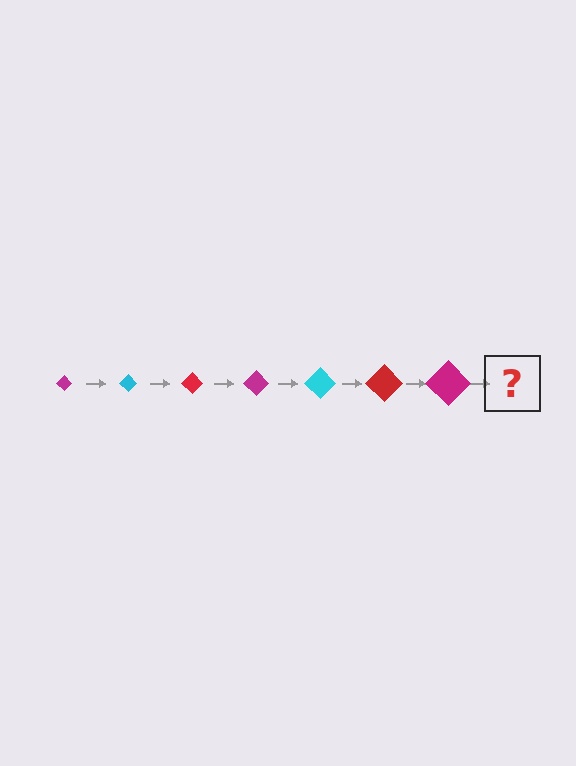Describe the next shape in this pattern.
It should be a cyan diamond, larger than the previous one.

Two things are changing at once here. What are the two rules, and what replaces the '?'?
The two rules are that the diamond grows larger each step and the color cycles through magenta, cyan, and red. The '?' should be a cyan diamond, larger than the previous one.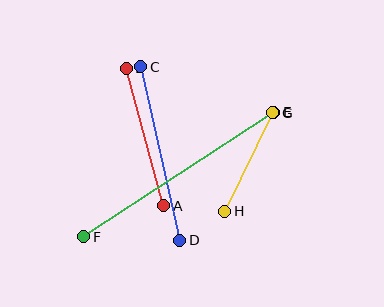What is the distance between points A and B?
The distance is approximately 143 pixels.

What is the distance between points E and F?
The distance is approximately 227 pixels.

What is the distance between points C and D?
The distance is approximately 178 pixels.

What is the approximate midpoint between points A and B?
The midpoint is at approximately (145, 137) pixels.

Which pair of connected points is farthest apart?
Points E and F are farthest apart.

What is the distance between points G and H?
The distance is approximately 110 pixels.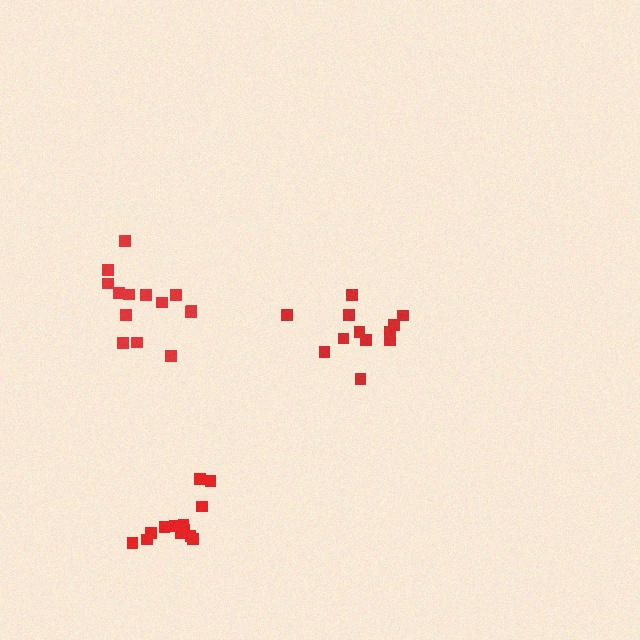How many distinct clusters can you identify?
There are 3 distinct clusters.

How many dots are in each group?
Group 1: 14 dots, Group 2: 12 dots, Group 3: 13 dots (39 total).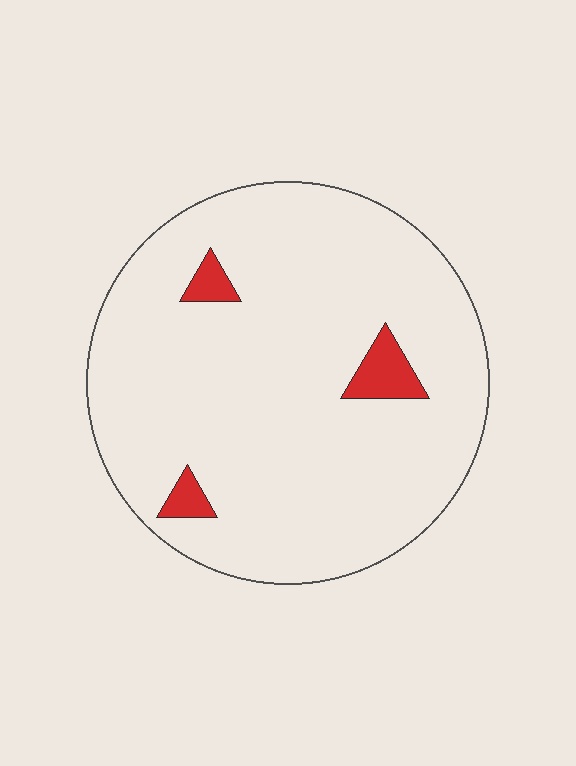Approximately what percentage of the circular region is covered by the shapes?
Approximately 5%.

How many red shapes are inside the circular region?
3.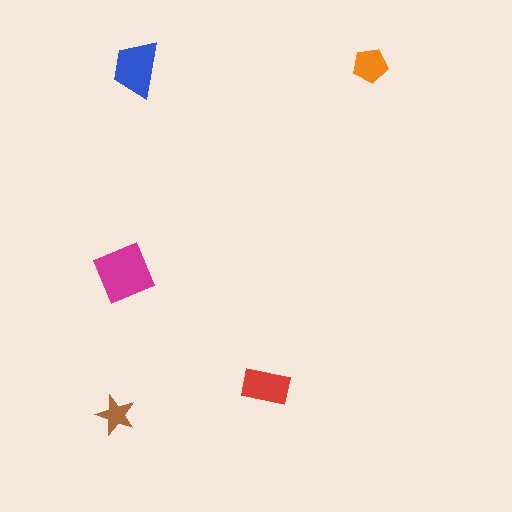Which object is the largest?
The magenta diamond.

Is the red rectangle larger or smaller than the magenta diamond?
Smaller.